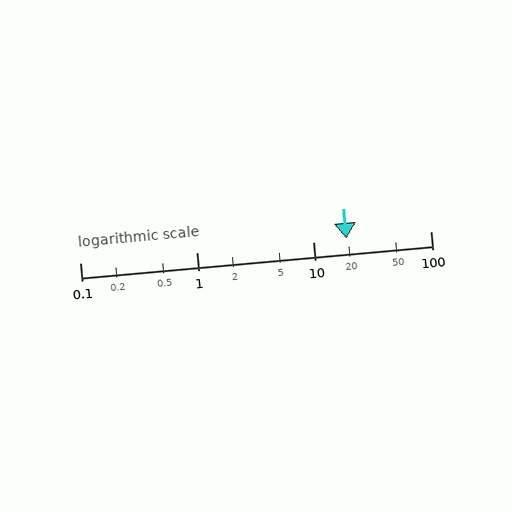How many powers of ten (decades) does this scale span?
The scale spans 3 decades, from 0.1 to 100.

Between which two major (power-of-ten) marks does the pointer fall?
The pointer is between 10 and 100.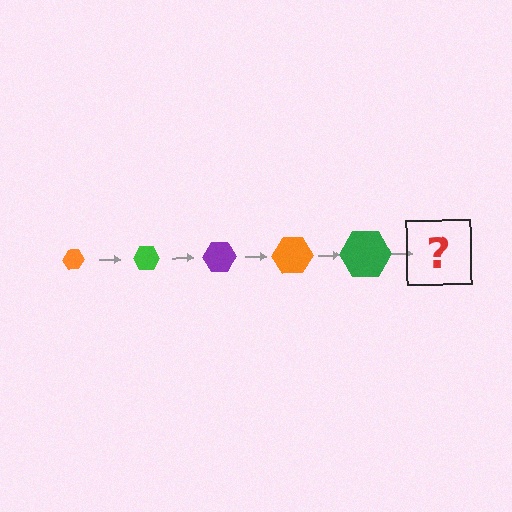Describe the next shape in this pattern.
It should be a purple hexagon, larger than the previous one.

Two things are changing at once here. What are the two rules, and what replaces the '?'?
The two rules are that the hexagon grows larger each step and the color cycles through orange, green, and purple. The '?' should be a purple hexagon, larger than the previous one.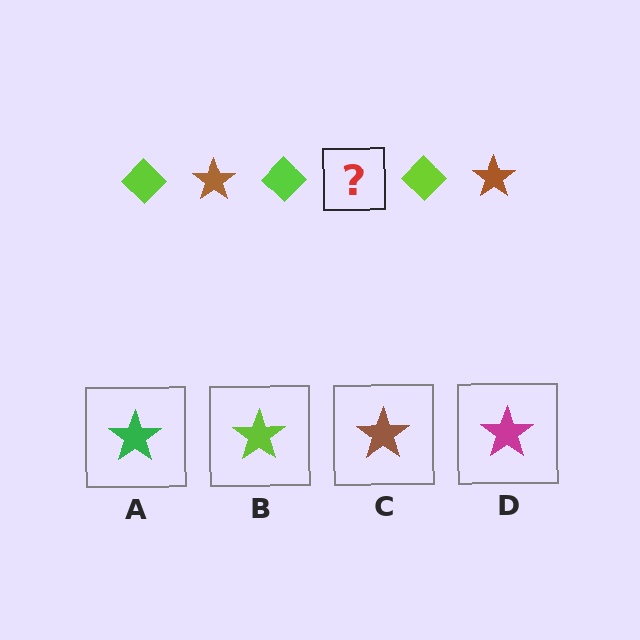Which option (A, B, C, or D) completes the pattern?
C.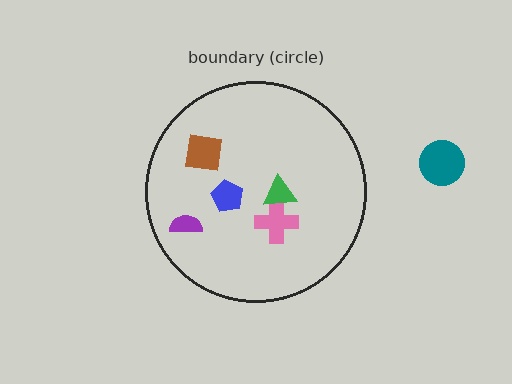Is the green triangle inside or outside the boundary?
Inside.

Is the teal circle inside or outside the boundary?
Outside.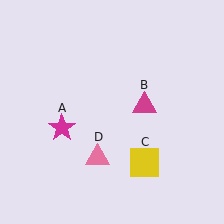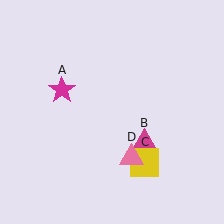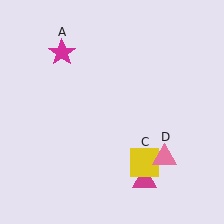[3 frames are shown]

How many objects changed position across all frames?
3 objects changed position: magenta star (object A), magenta triangle (object B), pink triangle (object D).